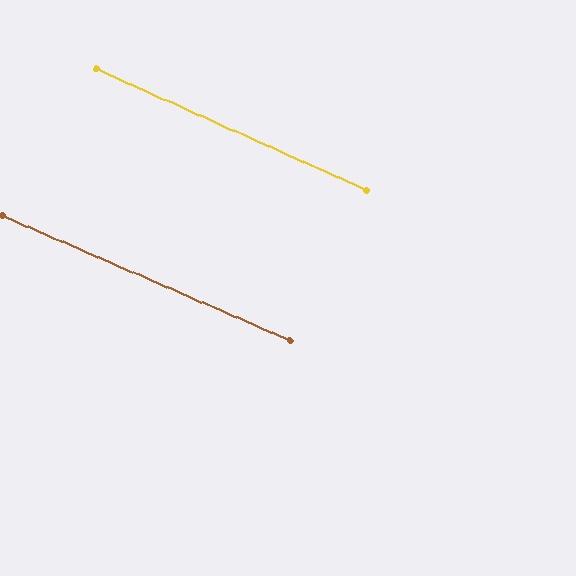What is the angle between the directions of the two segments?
Approximately 1 degree.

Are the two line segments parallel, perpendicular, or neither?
Parallel — their directions differ by only 0.8°.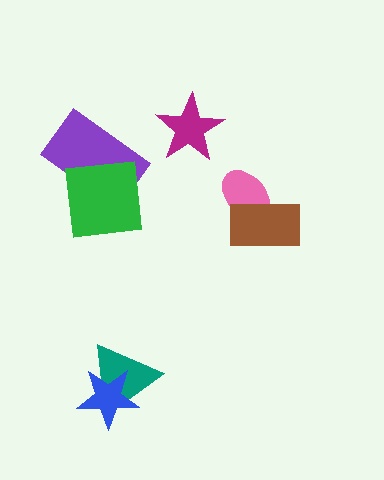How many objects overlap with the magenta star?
0 objects overlap with the magenta star.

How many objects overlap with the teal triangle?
1 object overlaps with the teal triangle.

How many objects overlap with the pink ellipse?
1 object overlaps with the pink ellipse.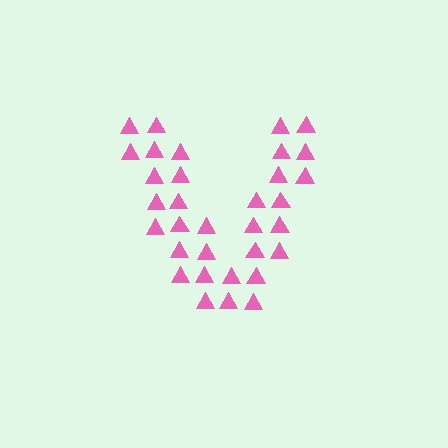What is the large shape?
The large shape is the letter V.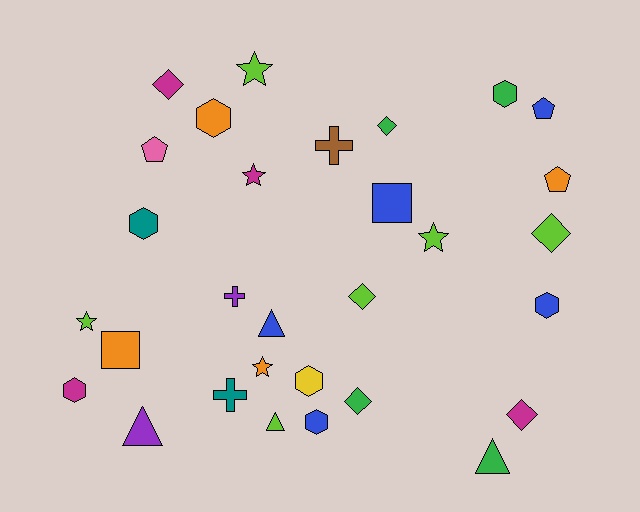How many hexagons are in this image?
There are 7 hexagons.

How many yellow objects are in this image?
There is 1 yellow object.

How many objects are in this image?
There are 30 objects.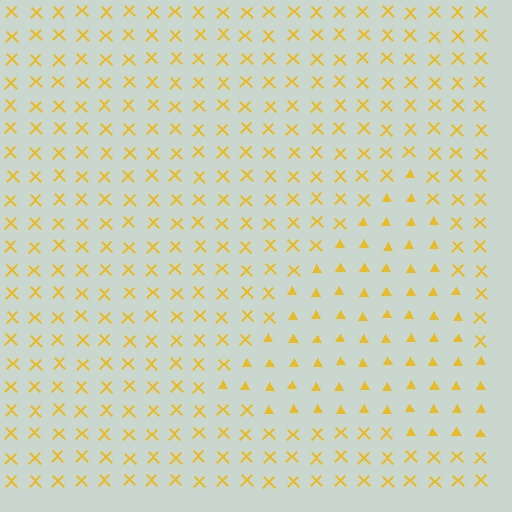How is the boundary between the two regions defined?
The boundary is defined by a change in element shape: triangles inside vs. X marks outside. All elements share the same color and spacing.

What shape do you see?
I see a triangle.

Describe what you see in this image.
The image is filled with small yellow elements arranged in a uniform grid. A triangle-shaped region contains triangles, while the surrounding area contains X marks. The boundary is defined purely by the change in element shape.